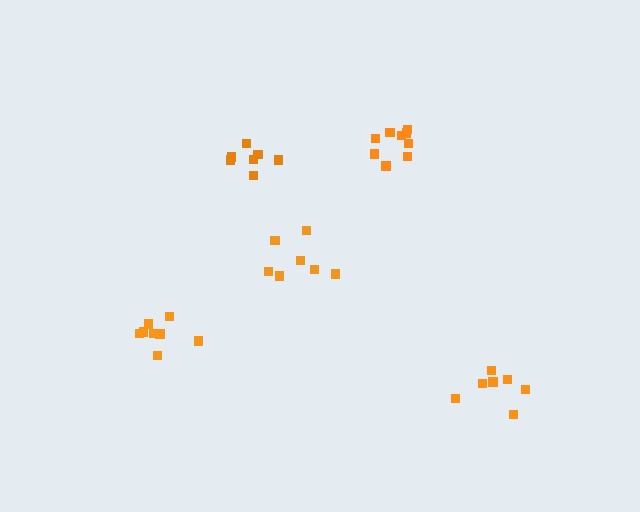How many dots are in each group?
Group 1: 7 dots, Group 2: 8 dots, Group 3: 7 dots, Group 4: 10 dots, Group 5: 7 dots (39 total).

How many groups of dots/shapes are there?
There are 5 groups.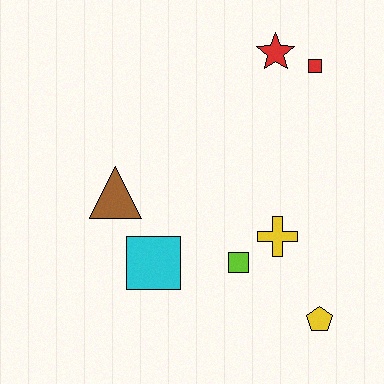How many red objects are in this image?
There are 2 red objects.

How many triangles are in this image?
There is 1 triangle.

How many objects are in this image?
There are 7 objects.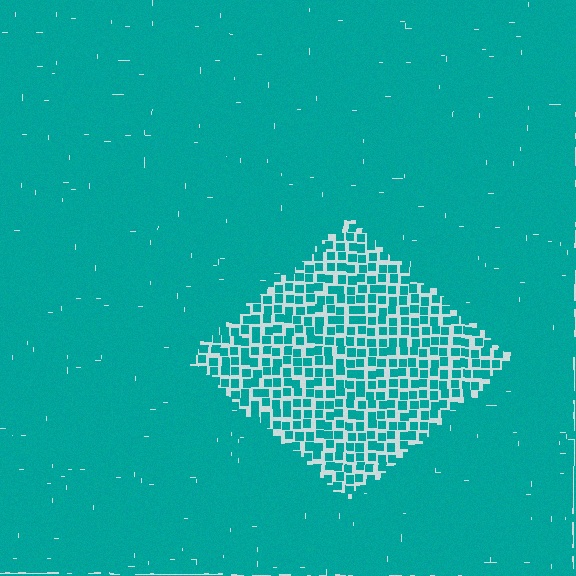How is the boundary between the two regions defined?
The boundary is defined by a change in element density (approximately 2.4x ratio). All elements are the same color, size, and shape.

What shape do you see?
I see a diamond.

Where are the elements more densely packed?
The elements are more densely packed outside the diamond boundary.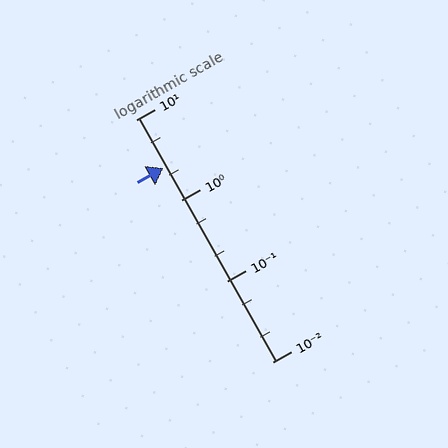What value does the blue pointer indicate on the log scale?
The pointer indicates approximately 2.5.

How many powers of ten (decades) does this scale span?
The scale spans 3 decades, from 0.01 to 10.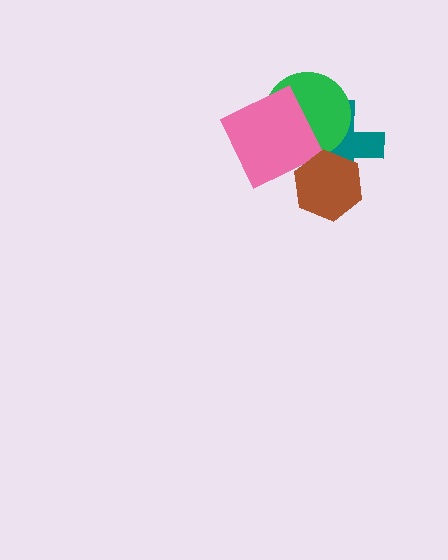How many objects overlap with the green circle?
2 objects overlap with the green circle.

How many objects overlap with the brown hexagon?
1 object overlaps with the brown hexagon.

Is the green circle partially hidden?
Yes, it is partially covered by another shape.